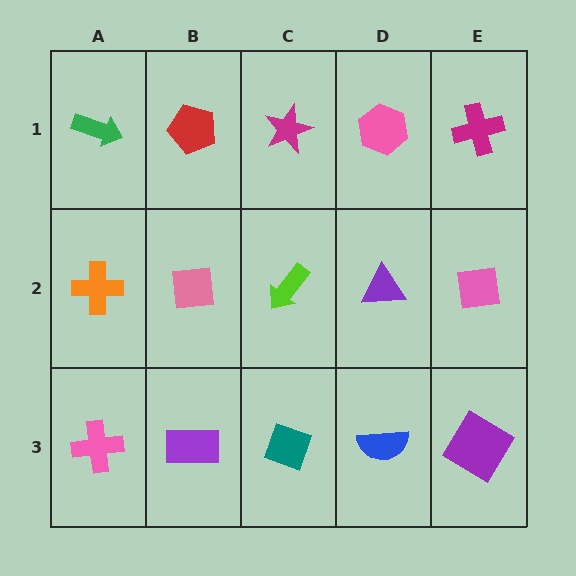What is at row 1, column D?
A pink hexagon.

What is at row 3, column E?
A purple diamond.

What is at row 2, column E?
A pink square.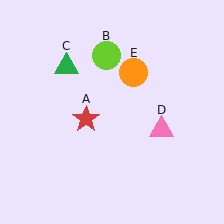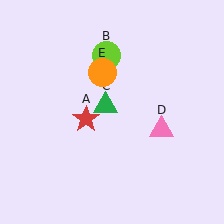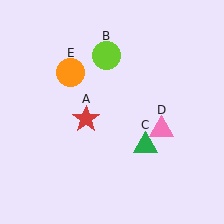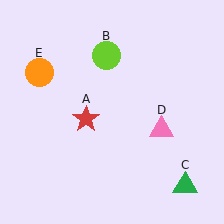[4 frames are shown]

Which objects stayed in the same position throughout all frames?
Red star (object A) and lime circle (object B) and pink triangle (object D) remained stationary.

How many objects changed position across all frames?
2 objects changed position: green triangle (object C), orange circle (object E).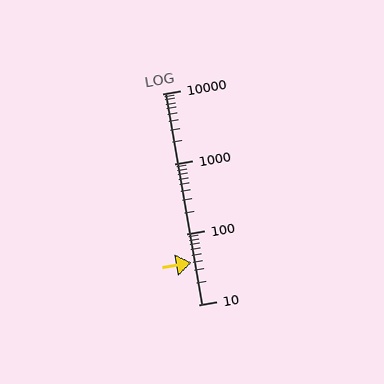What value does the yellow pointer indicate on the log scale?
The pointer indicates approximately 39.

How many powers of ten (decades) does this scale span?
The scale spans 3 decades, from 10 to 10000.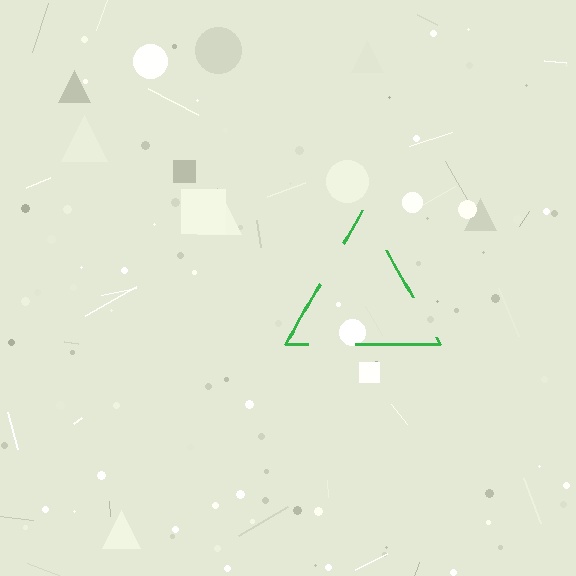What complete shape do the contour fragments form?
The contour fragments form a triangle.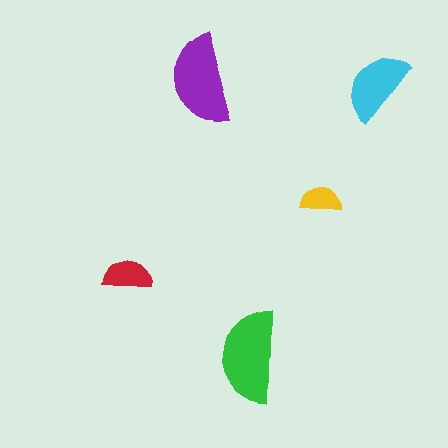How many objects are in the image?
There are 5 objects in the image.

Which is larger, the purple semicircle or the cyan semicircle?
The purple one.